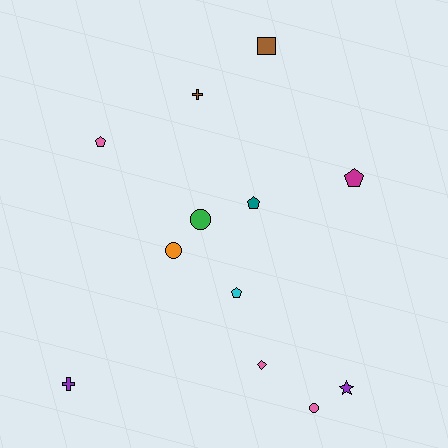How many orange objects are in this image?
There is 1 orange object.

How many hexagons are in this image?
There are no hexagons.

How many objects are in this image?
There are 12 objects.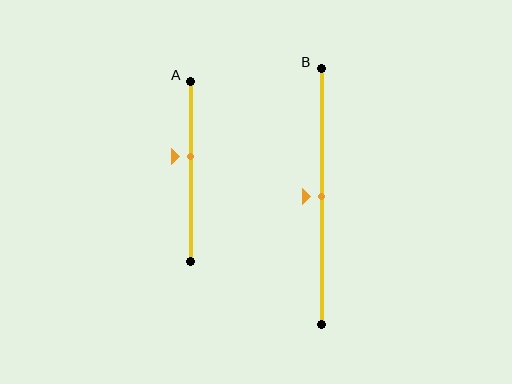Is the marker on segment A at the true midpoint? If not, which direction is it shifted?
No, the marker on segment A is shifted upward by about 8% of the segment length.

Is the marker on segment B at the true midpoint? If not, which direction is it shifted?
Yes, the marker on segment B is at the true midpoint.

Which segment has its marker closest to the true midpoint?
Segment B has its marker closest to the true midpoint.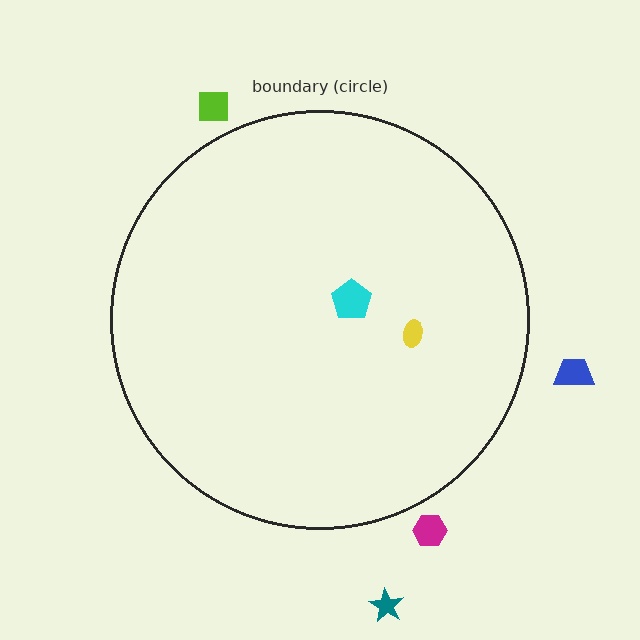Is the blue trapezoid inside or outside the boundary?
Outside.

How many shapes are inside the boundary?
2 inside, 4 outside.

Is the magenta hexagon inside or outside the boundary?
Outside.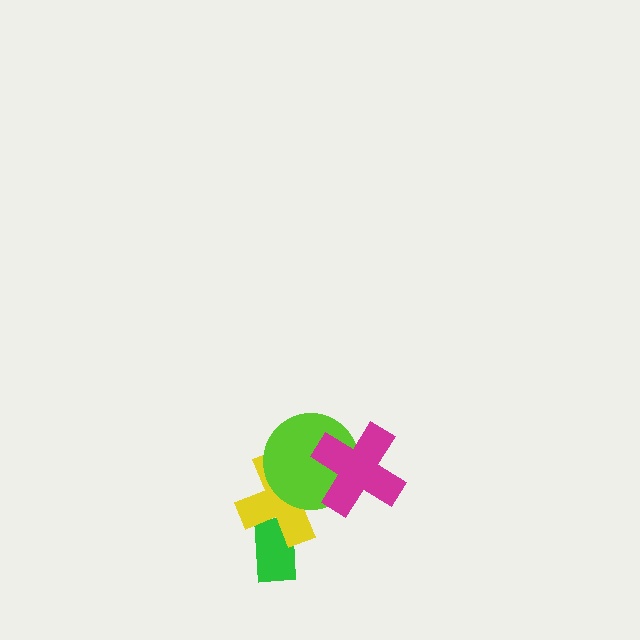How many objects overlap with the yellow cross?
3 objects overlap with the yellow cross.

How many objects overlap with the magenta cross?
2 objects overlap with the magenta cross.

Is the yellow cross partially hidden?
Yes, it is partially covered by another shape.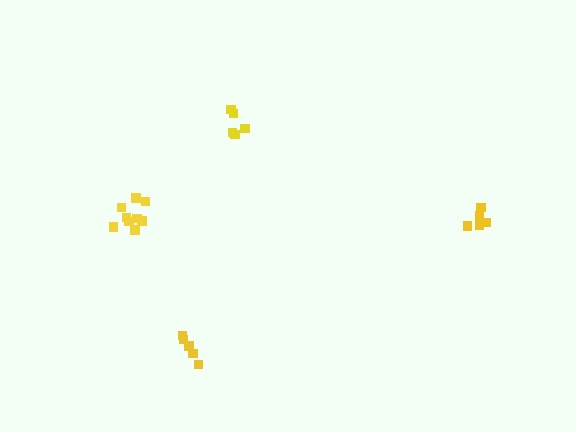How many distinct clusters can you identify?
There are 4 distinct clusters.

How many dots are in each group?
Group 1: 5 dots, Group 2: 5 dots, Group 3: 5 dots, Group 4: 9 dots (24 total).